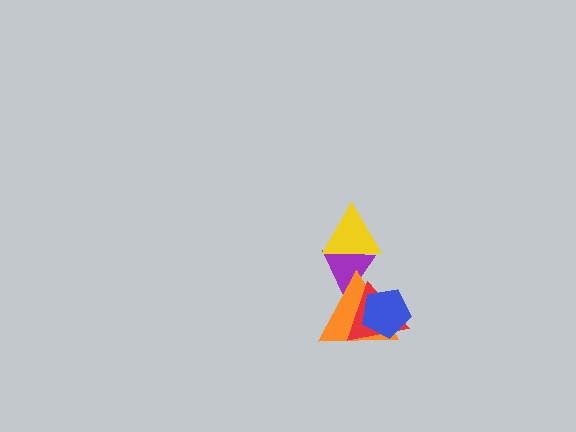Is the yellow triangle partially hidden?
No, no other shape covers it.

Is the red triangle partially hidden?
Yes, it is partially covered by another shape.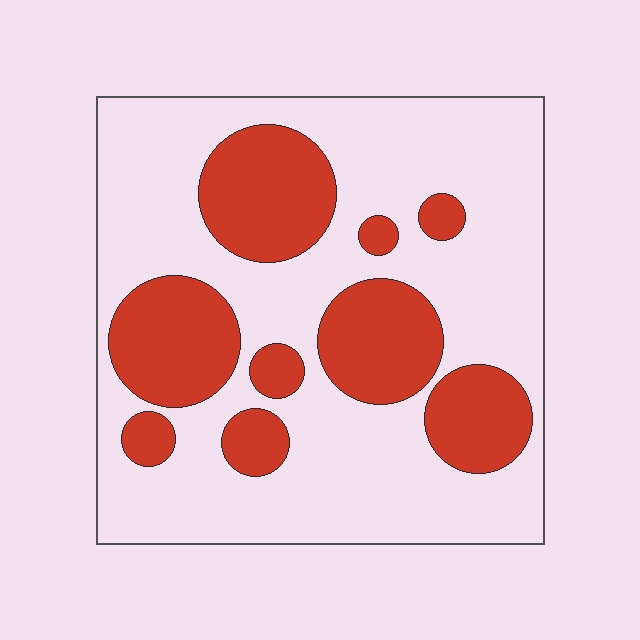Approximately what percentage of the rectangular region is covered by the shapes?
Approximately 30%.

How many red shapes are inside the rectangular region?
9.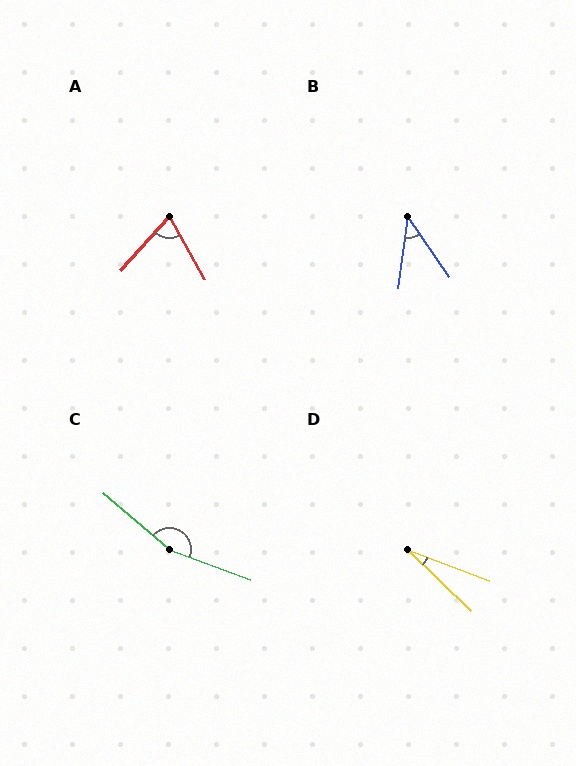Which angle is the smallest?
D, at approximately 23 degrees.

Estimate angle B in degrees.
Approximately 42 degrees.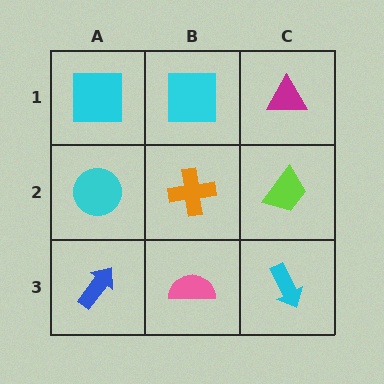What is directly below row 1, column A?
A cyan circle.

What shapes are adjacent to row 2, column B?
A cyan square (row 1, column B), a pink semicircle (row 3, column B), a cyan circle (row 2, column A), a lime trapezoid (row 2, column C).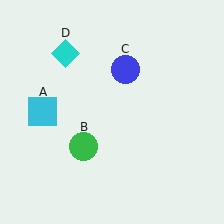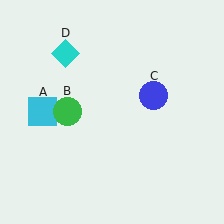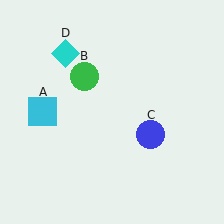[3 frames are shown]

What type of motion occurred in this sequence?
The green circle (object B), blue circle (object C) rotated clockwise around the center of the scene.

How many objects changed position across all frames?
2 objects changed position: green circle (object B), blue circle (object C).